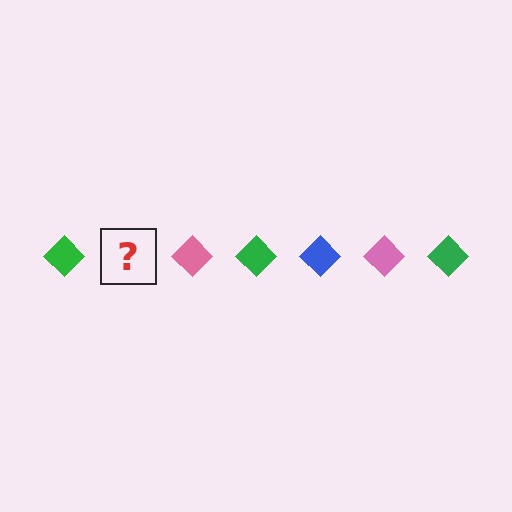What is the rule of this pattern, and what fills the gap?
The rule is that the pattern cycles through green, blue, pink diamonds. The gap should be filled with a blue diamond.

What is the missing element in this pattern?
The missing element is a blue diamond.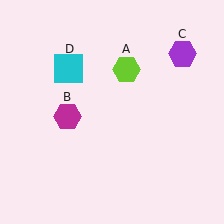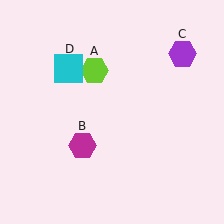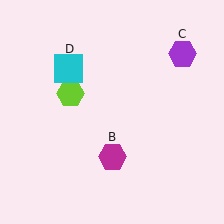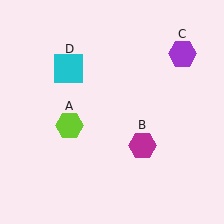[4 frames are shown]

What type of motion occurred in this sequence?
The lime hexagon (object A), magenta hexagon (object B) rotated counterclockwise around the center of the scene.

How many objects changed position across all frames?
2 objects changed position: lime hexagon (object A), magenta hexagon (object B).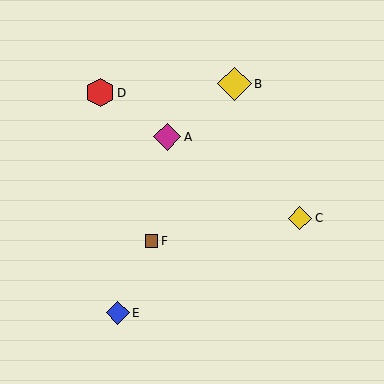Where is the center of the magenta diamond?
The center of the magenta diamond is at (167, 137).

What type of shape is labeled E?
Shape E is a blue diamond.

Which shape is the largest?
The yellow diamond (labeled B) is the largest.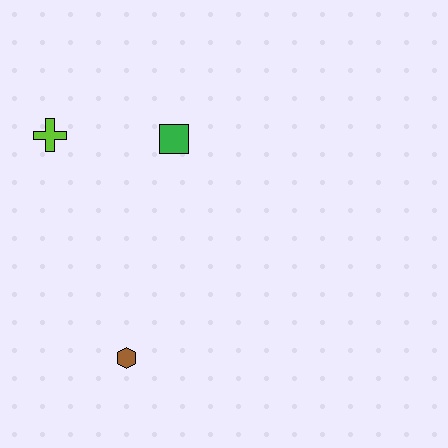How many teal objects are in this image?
There are no teal objects.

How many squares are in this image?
There is 1 square.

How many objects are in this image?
There are 3 objects.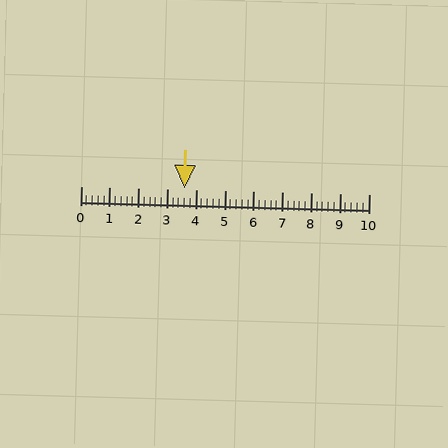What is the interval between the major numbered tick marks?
The major tick marks are spaced 1 units apart.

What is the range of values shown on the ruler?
The ruler shows values from 0 to 10.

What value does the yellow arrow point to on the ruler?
The yellow arrow points to approximately 3.6.